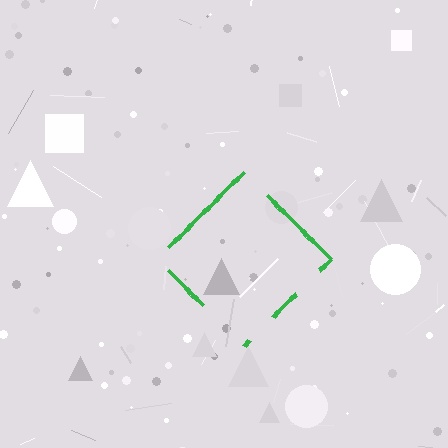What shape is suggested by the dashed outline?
The dashed outline suggests a diamond.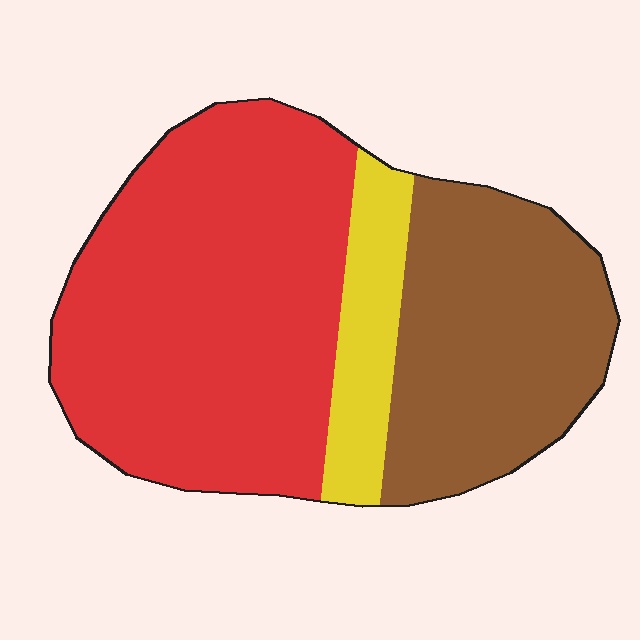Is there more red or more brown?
Red.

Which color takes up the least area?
Yellow, at roughly 10%.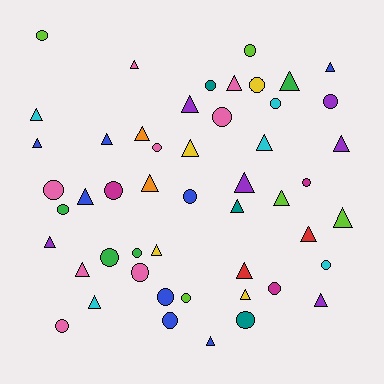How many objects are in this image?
There are 50 objects.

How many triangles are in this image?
There are 27 triangles.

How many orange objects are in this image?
There are 2 orange objects.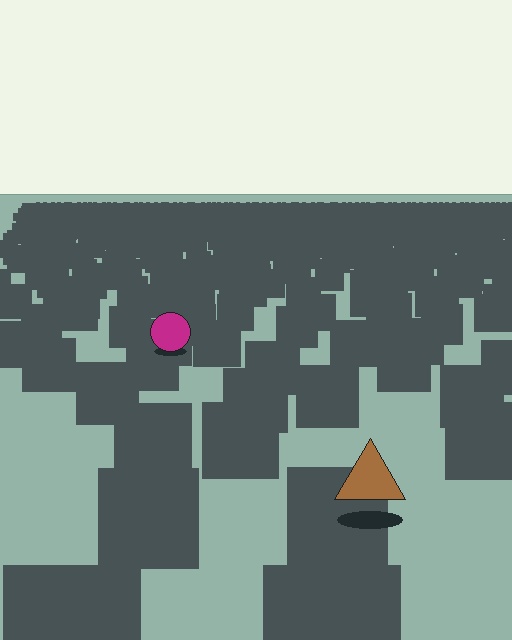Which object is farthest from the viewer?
The magenta circle is farthest from the viewer. It appears smaller and the ground texture around it is denser.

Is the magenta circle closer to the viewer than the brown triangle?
No. The brown triangle is closer — you can tell from the texture gradient: the ground texture is coarser near it.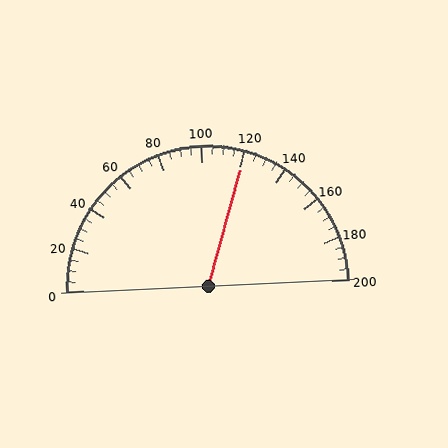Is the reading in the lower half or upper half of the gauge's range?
The reading is in the upper half of the range (0 to 200).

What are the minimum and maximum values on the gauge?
The gauge ranges from 0 to 200.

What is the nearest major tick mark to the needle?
The nearest major tick mark is 120.